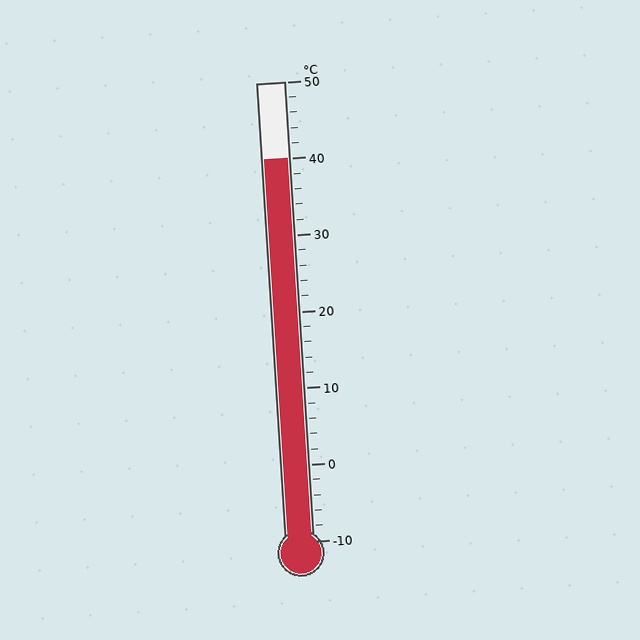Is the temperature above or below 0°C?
The temperature is above 0°C.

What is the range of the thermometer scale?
The thermometer scale ranges from -10°C to 50°C.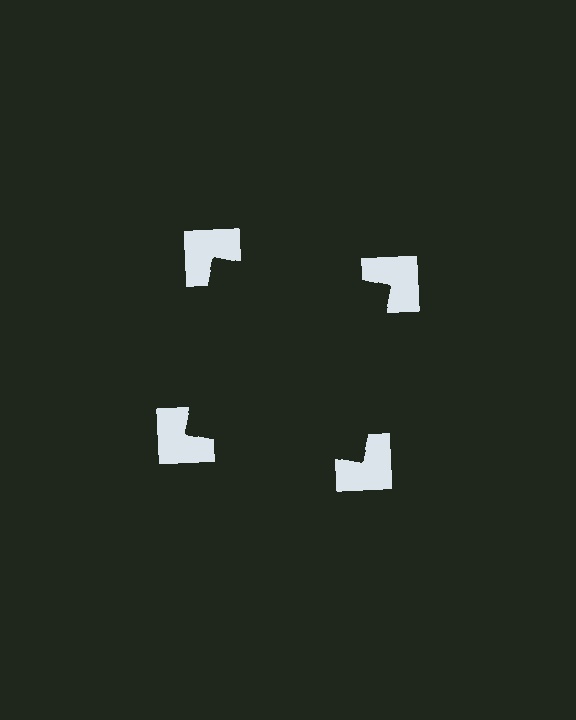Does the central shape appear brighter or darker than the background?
It typically appears slightly darker than the background, even though no actual brightness change is drawn.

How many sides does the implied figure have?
4 sides.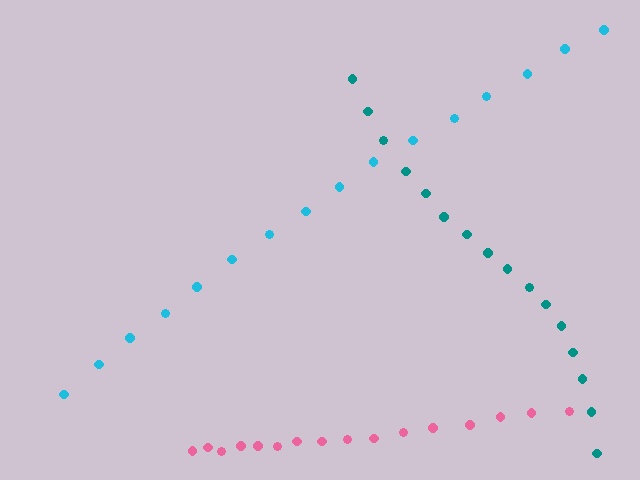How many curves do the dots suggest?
There are 3 distinct paths.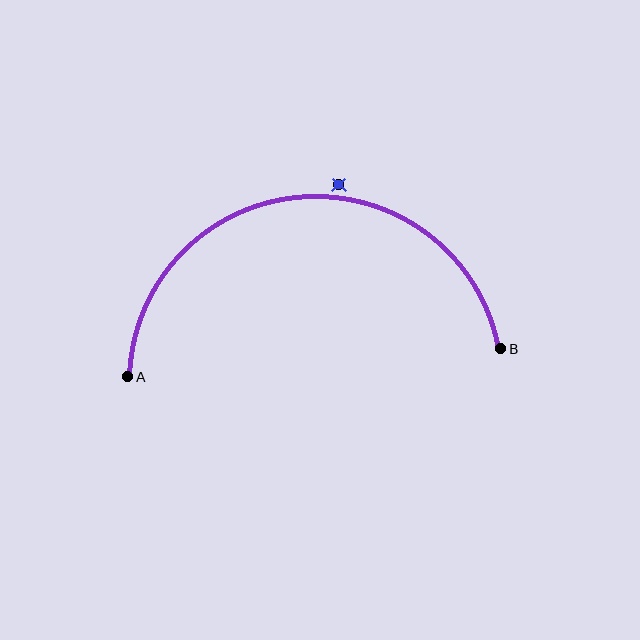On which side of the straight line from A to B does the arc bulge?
The arc bulges above the straight line connecting A and B.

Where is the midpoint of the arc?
The arc midpoint is the point on the curve farthest from the straight line joining A and B. It sits above that line.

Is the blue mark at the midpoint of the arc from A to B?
No — the blue mark does not lie on the arc at all. It sits slightly outside the curve.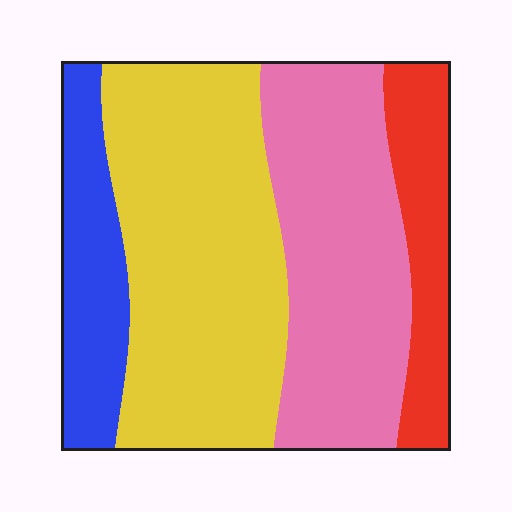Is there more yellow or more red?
Yellow.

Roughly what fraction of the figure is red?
Red takes up less than a sixth of the figure.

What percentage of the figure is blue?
Blue takes up about one eighth (1/8) of the figure.